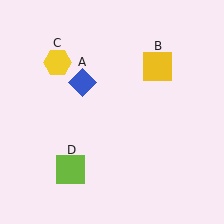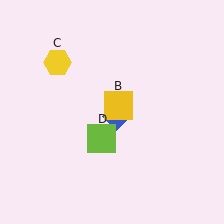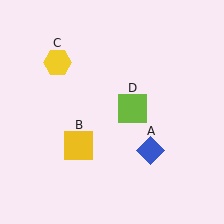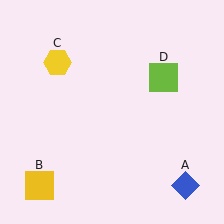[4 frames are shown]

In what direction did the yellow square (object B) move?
The yellow square (object B) moved down and to the left.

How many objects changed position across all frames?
3 objects changed position: blue diamond (object A), yellow square (object B), lime square (object D).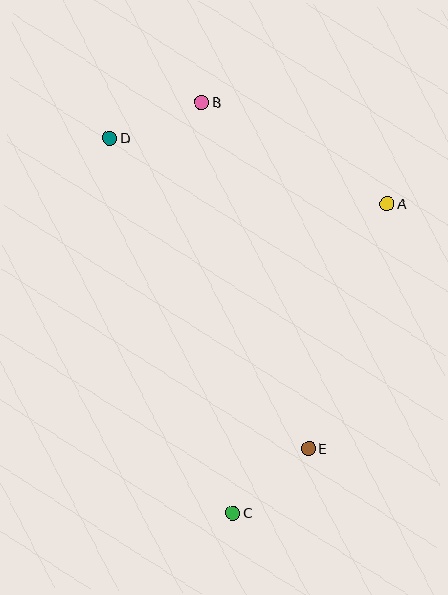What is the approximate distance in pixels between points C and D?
The distance between C and D is approximately 395 pixels.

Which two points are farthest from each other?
Points B and C are farthest from each other.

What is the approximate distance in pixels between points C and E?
The distance between C and E is approximately 99 pixels.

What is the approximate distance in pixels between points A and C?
The distance between A and C is approximately 346 pixels.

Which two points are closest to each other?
Points B and D are closest to each other.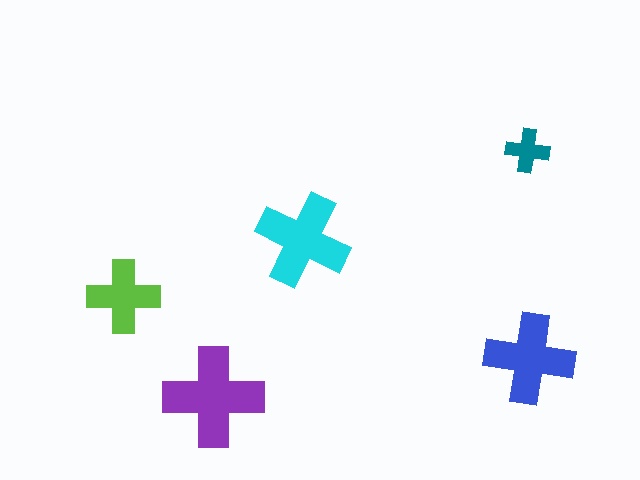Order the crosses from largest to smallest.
the purple one, the cyan one, the blue one, the lime one, the teal one.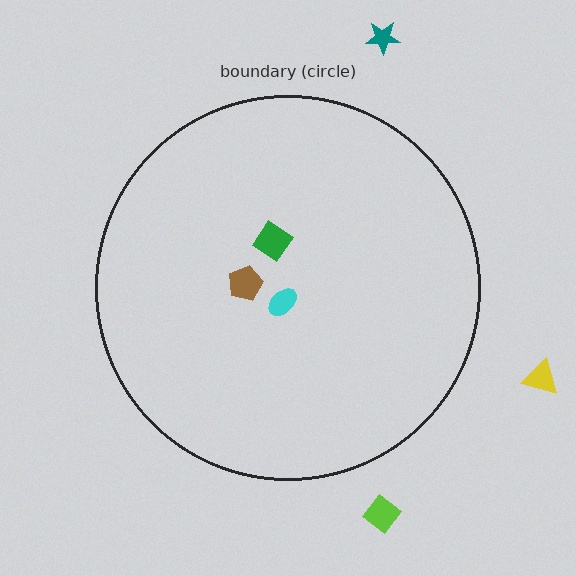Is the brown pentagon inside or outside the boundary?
Inside.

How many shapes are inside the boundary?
3 inside, 3 outside.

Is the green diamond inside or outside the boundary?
Inside.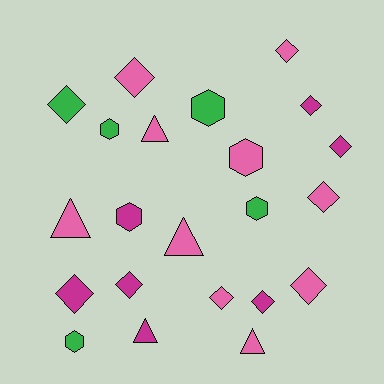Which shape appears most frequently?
Diamond, with 11 objects.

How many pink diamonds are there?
There are 5 pink diamonds.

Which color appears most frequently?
Pink, with 10 objects.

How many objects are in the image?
There are 22 objects.